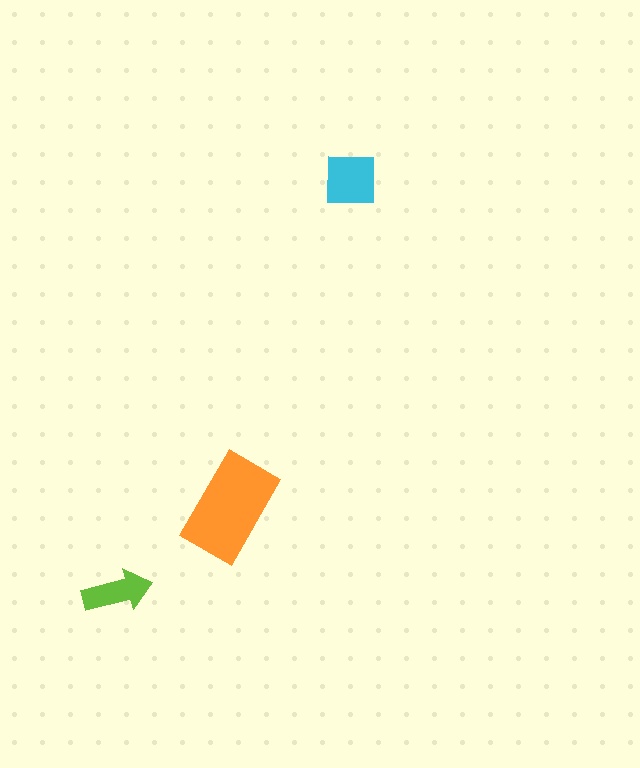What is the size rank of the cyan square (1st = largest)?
2nd.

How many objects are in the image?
There are 3 objects in the image.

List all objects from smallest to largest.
The lime arrow, the cyan square, the orange rectangle.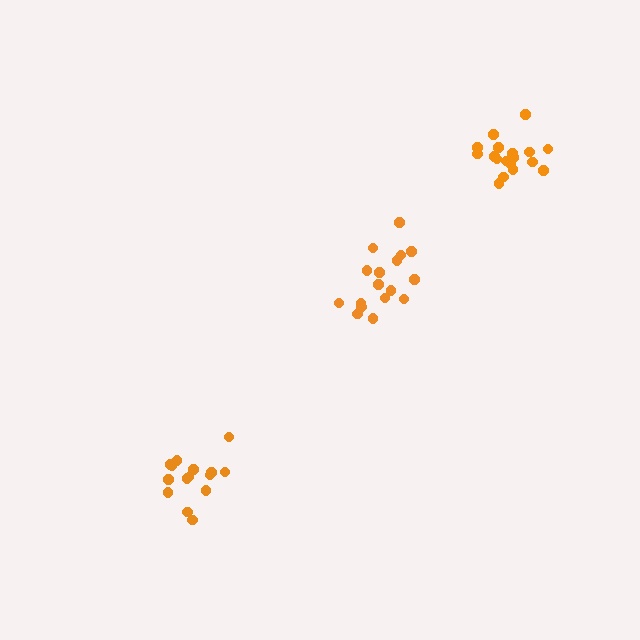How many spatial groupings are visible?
There are 3 spatial groupings.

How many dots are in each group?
Group 1: 17 dots, Group 2: 15 dots, Group 3: 18 dots (50 total).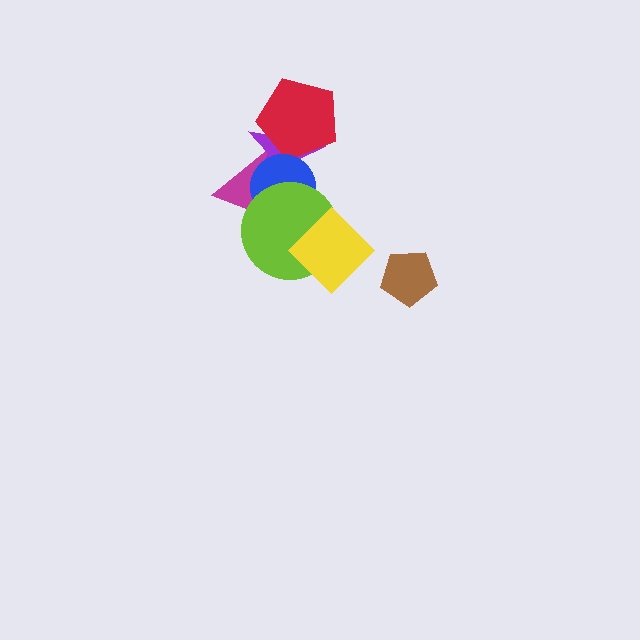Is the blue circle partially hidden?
Yes, it is partially covered by another shape.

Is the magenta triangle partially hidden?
Yes, it is partially covered by another shape.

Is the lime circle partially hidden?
Yes, it is partially covered by another shape.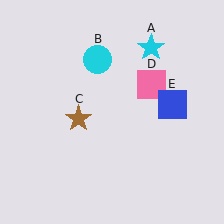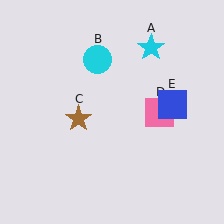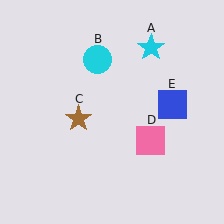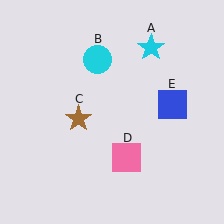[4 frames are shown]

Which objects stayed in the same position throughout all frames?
Cyan star (object A) and cyan circle (object B) and brown star (object C) and blue square (object E) remained stationary.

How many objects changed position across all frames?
1 object changed position: pink square (object D).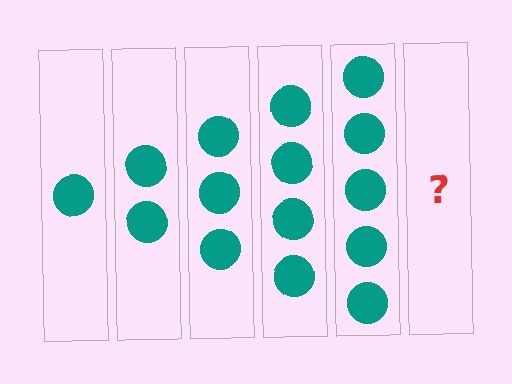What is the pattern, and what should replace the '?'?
The pattern is that each step adds one more circle. The '?' should be 6 circles.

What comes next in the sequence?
The next element should be 6 circles.